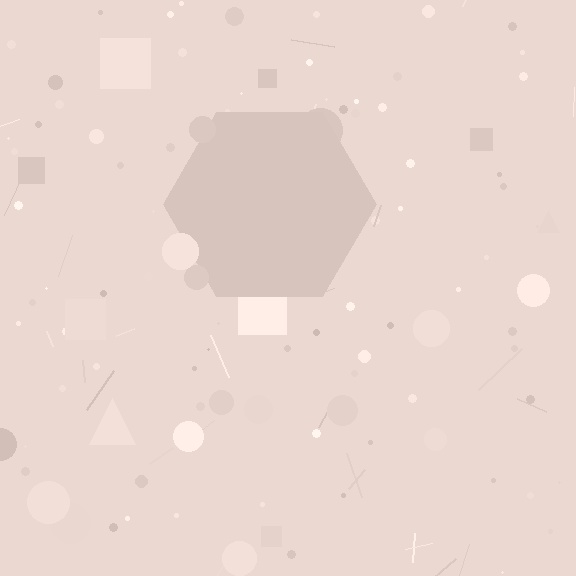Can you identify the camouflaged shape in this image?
The camouflaged shape is a hexagon.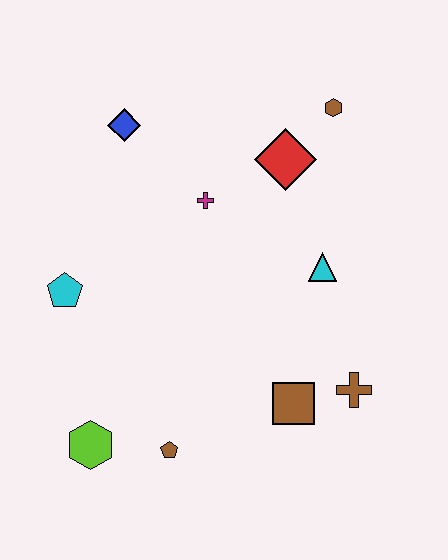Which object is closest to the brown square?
The brown cross is closest to the brown square.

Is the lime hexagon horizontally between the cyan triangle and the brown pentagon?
No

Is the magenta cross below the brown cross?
No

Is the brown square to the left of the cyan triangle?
Yes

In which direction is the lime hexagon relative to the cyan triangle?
The lime hexagon is to the left of the cyan triangle.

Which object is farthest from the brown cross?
The blue diamond is farthest from the brown cross.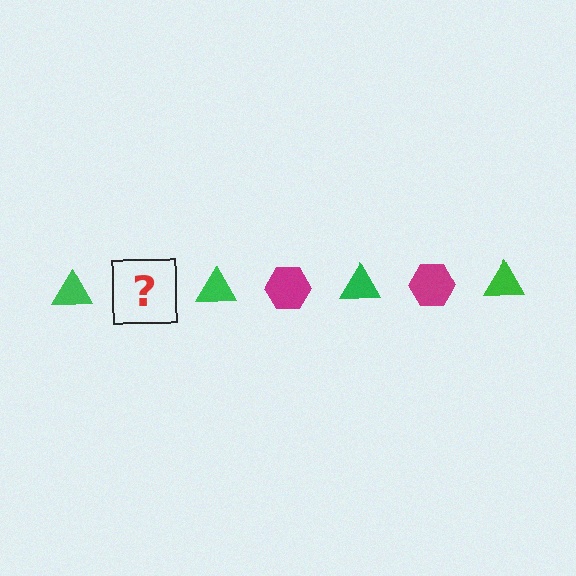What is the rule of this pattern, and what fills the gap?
The rule is that the pattern alternates between green triangle and magenta hexagon. The gap should be filled with a magenta hexagon.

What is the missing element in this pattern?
The missing element is a magenta hexagon.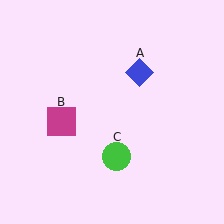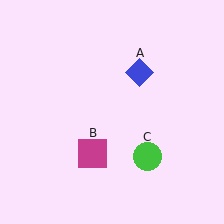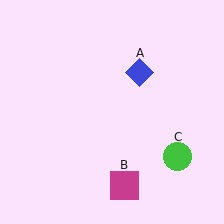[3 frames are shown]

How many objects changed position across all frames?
2 objects changed position: magenta square (object B), green circle (object C).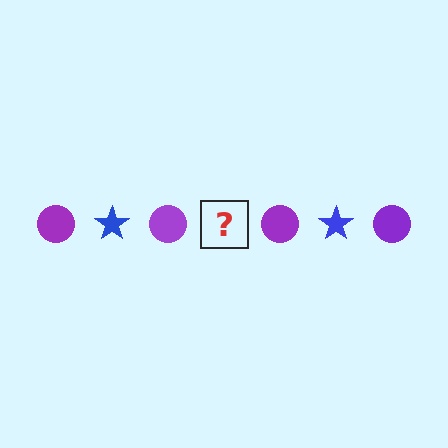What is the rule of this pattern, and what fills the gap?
The rule is that the pattern alternates between purple circle and blue star. The gap should be filled with a blue star.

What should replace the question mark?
The question mark should be replaced with a blue star.